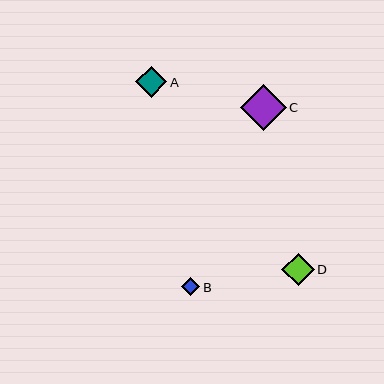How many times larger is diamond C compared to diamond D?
Diamond C is approximately 1.4 times the size of diamond D.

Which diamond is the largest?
Diamond C is the largest with a size of approximately 46 pixels.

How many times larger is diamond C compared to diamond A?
Diamond C is approximately 1.5 times the size of diamond A.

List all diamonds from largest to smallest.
From largest to smallest: C, D, A, B.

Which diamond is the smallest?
Diamond B is the smallest with a size of approximately 18 pixels.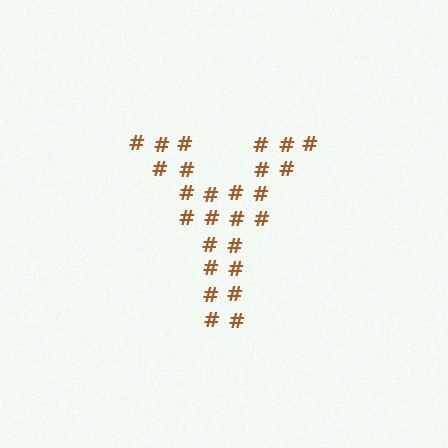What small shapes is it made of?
It is made of small hash symbols.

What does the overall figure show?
The overall figure shows the letter Y.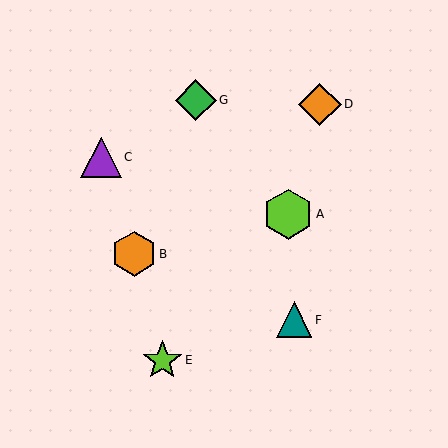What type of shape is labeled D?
Shape D is an orange diamond.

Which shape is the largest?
The lime hexagon (labeled A) is the largest.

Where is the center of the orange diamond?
The center of the orange diamond is at (320, 104).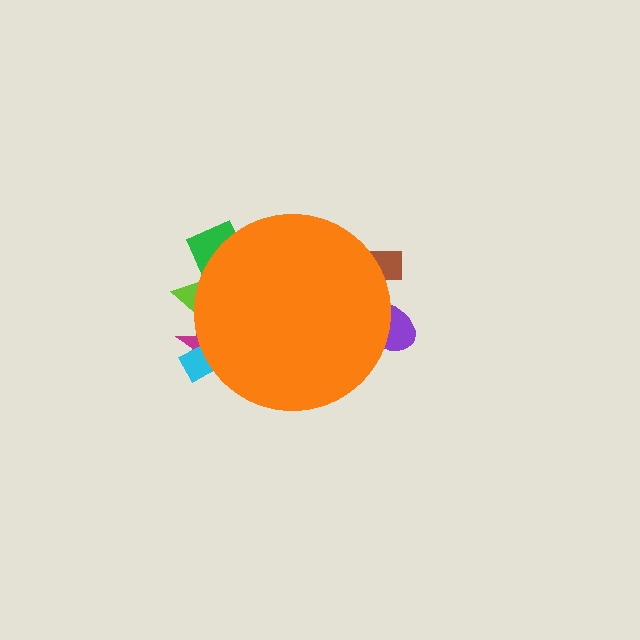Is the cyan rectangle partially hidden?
Yes, the cyan rectangle is partially hidden behind the orange circle.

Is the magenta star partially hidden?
Yes, the magenta star is partially hidden behind the orange circle.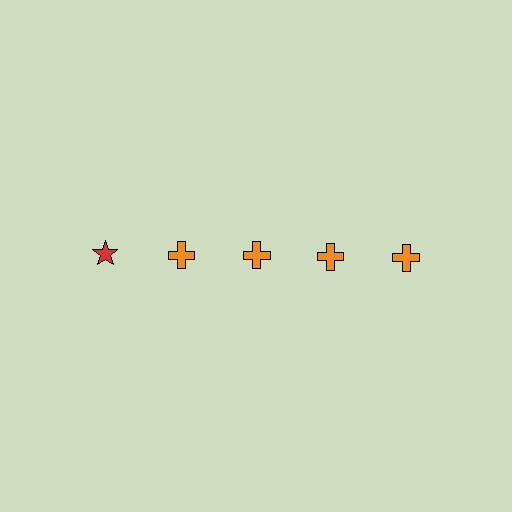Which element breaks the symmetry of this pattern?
The red star in the top row, leftmost column breaks the symmetry. All other shapes are orange crosses.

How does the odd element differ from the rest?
It differs in both color (red instead of orange) and shape (star instead of cross).